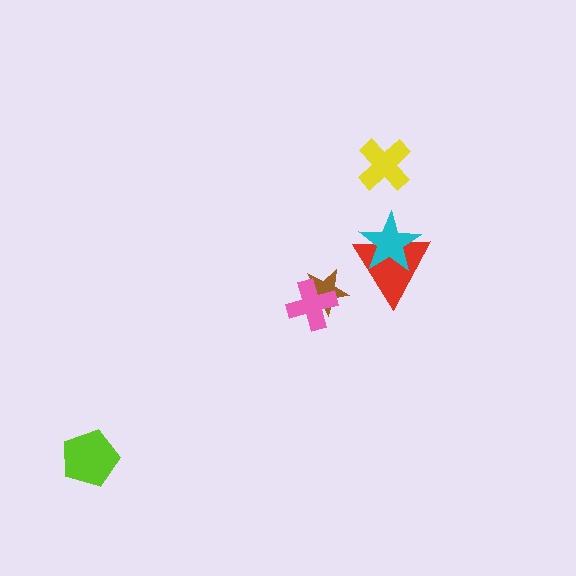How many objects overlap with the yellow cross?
0 objects overlap with the yellow cross.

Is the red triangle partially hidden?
Yes, it is partially covered by another shape.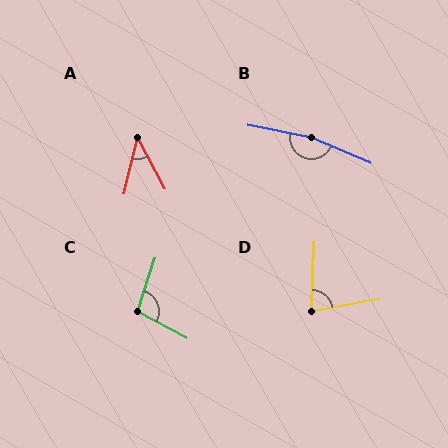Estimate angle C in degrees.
Approximately 100 degrees.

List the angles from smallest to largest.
A (41°), D (78°), C (100°), B (168°).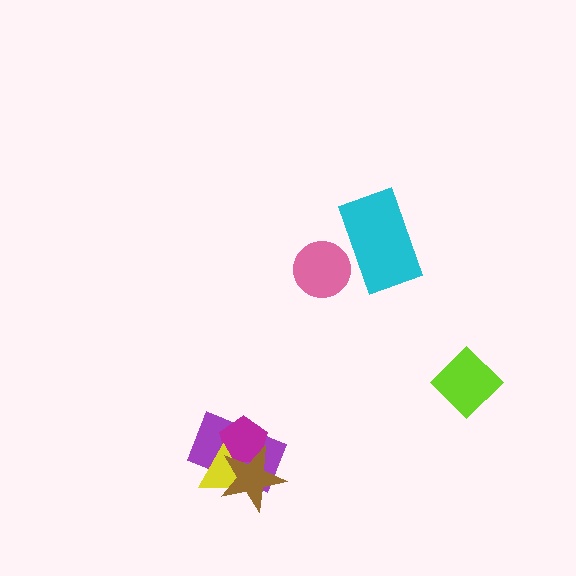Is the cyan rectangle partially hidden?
Yes, it is partially covered by another shape.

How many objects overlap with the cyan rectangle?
1 object overlaps with the cyan rectangle.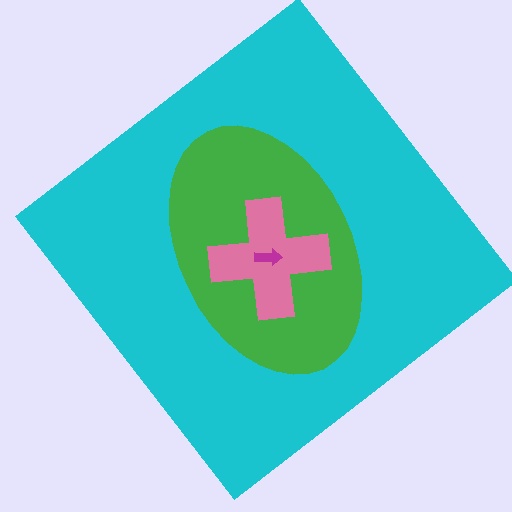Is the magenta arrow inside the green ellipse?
Yes.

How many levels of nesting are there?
4.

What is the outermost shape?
The cyan diamond.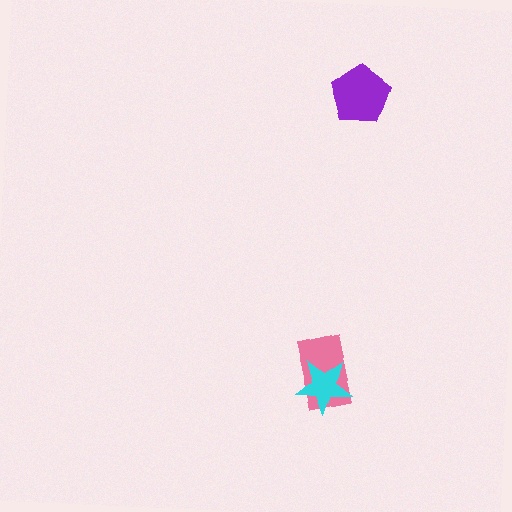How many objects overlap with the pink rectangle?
1 object overlaps with the pink rectangle.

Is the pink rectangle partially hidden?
Yes, it is partially covered by another shape.